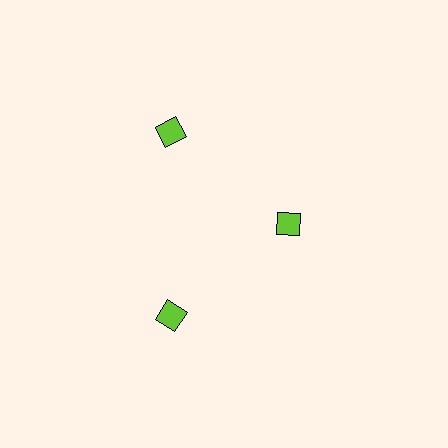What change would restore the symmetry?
The symmetry would be restored by moving it outward, back onto the ring so that all 3 diamonds sit at equal angles and equal distance from the center.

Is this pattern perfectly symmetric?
No. The 3 lime diamonds are arranged in a ring, but one element near the 3 o'clock position is pulled inward toward the center, breaking the 3-fold rotational symmetry.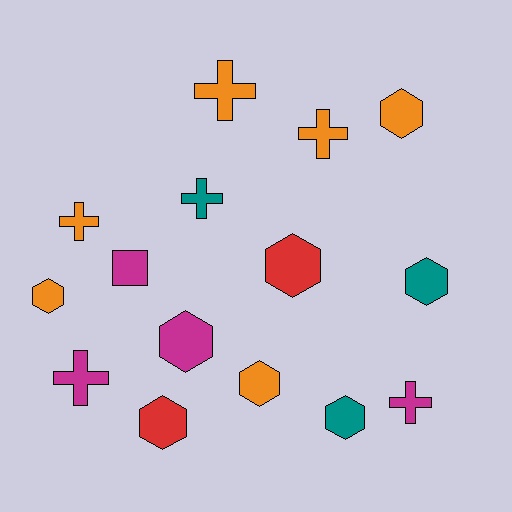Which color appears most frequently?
Orange, with 6 objects.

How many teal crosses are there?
There is 1 teal cross.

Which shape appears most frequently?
Hexagon, with 8 objects.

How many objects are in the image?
There are 15 objects.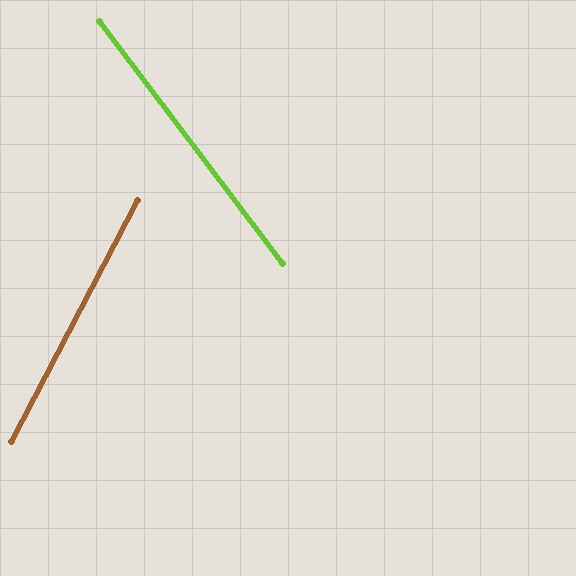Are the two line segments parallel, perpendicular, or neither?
Neither parallel nor perpendicular — they differ by about 65°.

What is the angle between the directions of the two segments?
Approximately 65 degrees.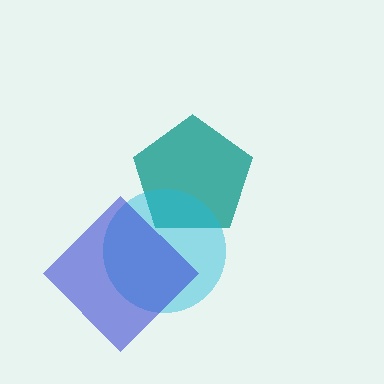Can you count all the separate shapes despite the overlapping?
Yes, there are 3 separate shapes.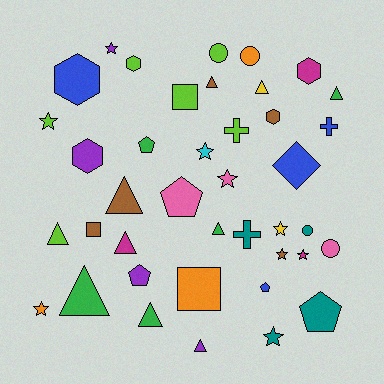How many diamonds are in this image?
There is 1 diamond.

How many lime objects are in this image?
There are 6 lime objects.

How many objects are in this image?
There are 40 objects.